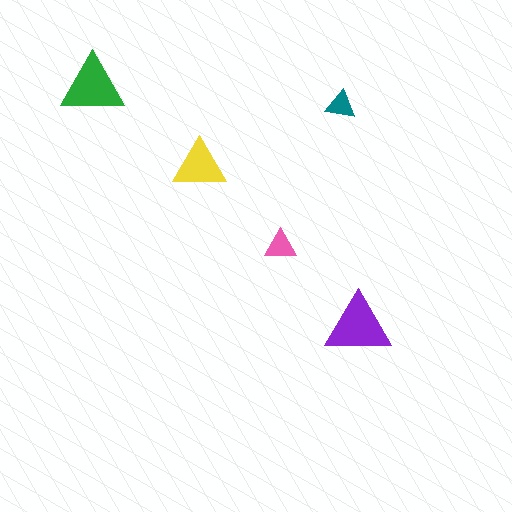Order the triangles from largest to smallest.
the purple one, the green one, the yellow one, the pink one, the teal one.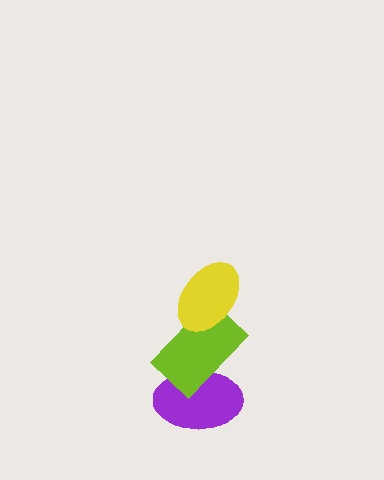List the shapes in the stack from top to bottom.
From top to bottom: the yellow ellipse, the lime rectangle, the purple ellipse.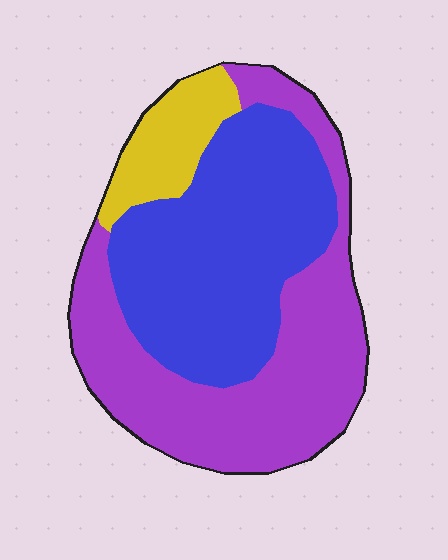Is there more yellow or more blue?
Blue.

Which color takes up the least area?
Yellow, at roughly 10%.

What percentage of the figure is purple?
Purple covers roughly 45% of the figure.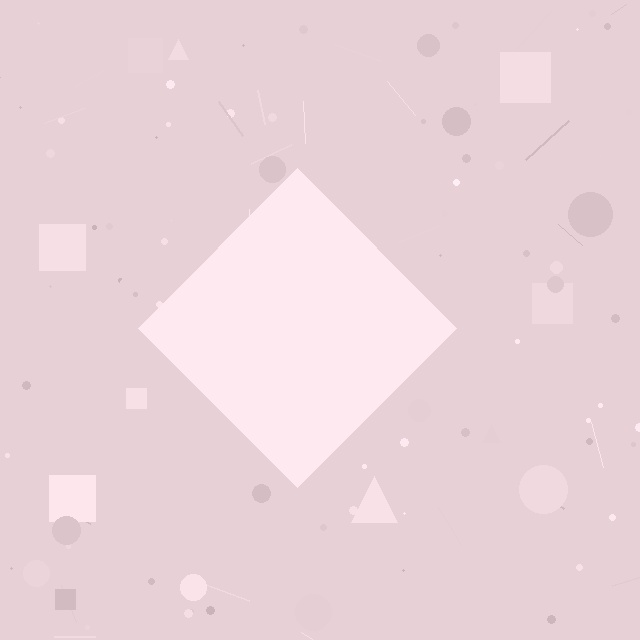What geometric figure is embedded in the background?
A diamond is embedded in the background.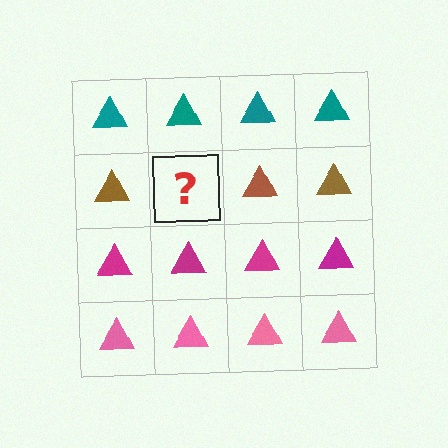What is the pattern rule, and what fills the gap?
The rule is that each row has a consistent color. The gap should be filled with a brown triangle.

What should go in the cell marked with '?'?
The missing cell should contain a brown triangle.